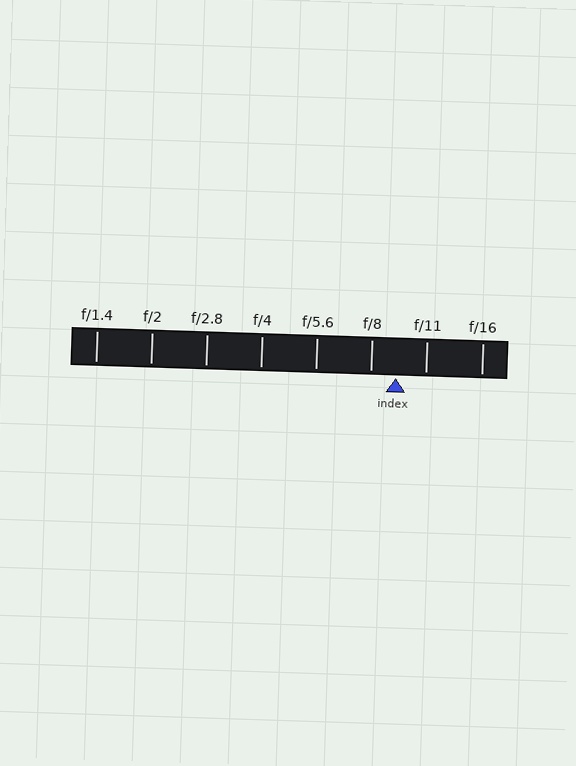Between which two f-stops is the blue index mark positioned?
The index mark is between f/8 and f/11.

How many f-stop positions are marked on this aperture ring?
There are 8 f-stop positions marked.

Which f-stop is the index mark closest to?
The index mark is closest to f/8.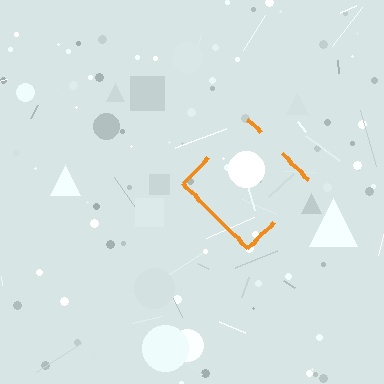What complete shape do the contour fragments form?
The contour fragments form a diamond.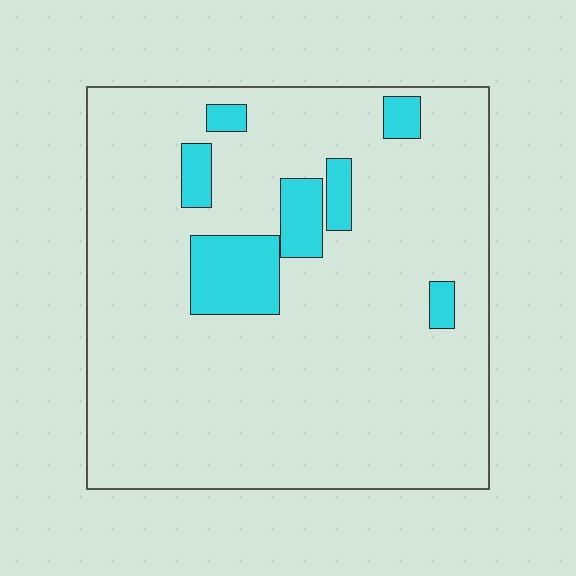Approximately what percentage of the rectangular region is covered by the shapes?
Approximately 10%.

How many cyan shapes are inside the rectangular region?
7.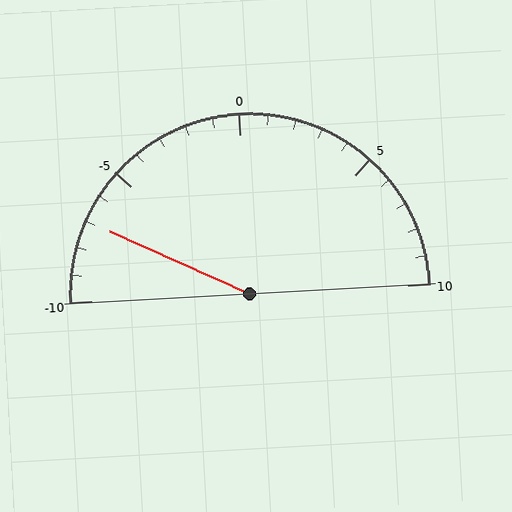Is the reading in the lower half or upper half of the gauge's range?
The reading is in the lower half of the range (-10 to 10).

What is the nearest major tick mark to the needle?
The nearest major tick mark is -5.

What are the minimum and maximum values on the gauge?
The gauge ranges from -10 to 10.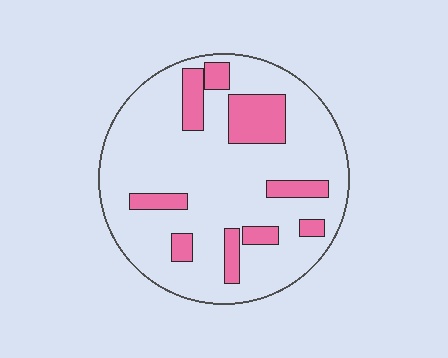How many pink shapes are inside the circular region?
9.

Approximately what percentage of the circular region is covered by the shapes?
Approximately 20%.